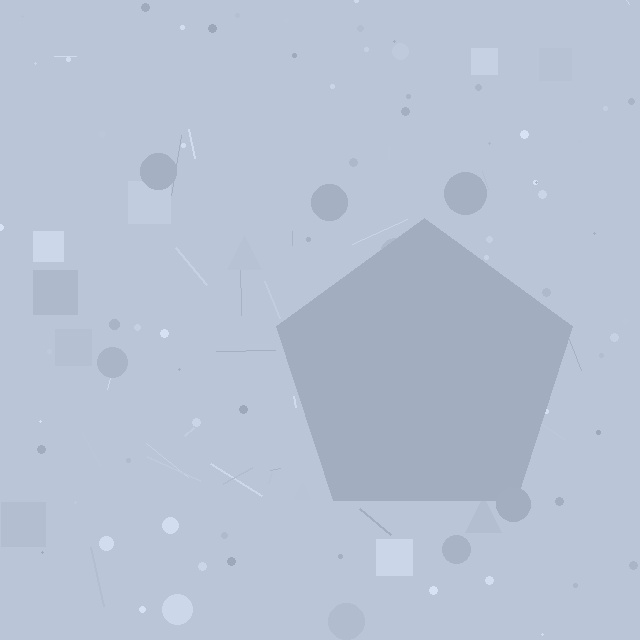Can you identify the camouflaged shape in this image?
The camouflaged shape is a pentagon.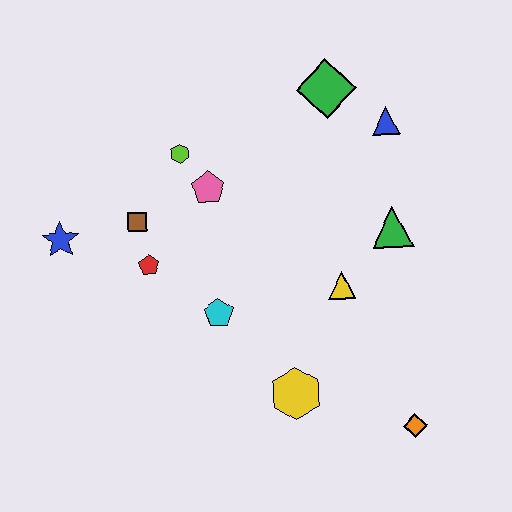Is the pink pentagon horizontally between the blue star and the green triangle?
Yes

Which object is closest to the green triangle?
The yellow triangle is closest to the green triangle.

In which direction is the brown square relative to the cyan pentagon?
The brown square is above the cyan pentagon.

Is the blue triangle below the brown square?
No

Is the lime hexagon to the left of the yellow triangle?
Yes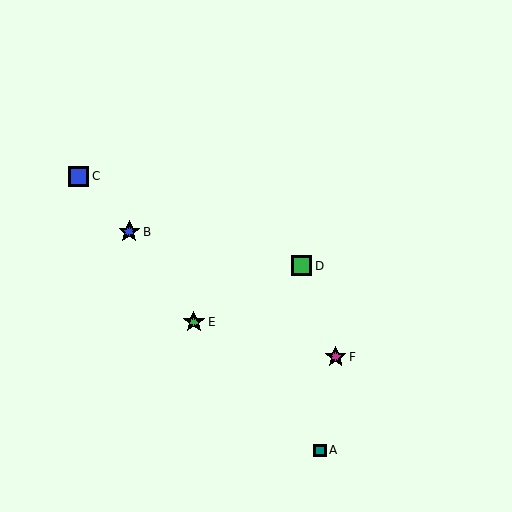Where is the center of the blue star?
The center of the blue star is at (129, 232).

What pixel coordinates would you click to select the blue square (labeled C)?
Click at (79, 176) to select the blue square C.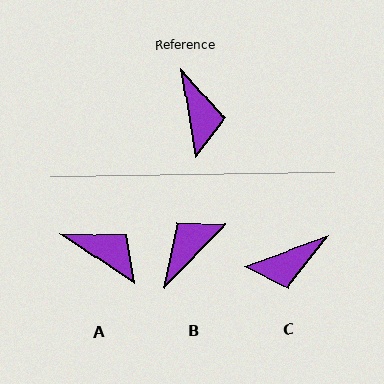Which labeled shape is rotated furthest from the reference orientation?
B, about 126 degrees away.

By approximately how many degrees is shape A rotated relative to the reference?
Approximately 47 degrees counter-clockwise.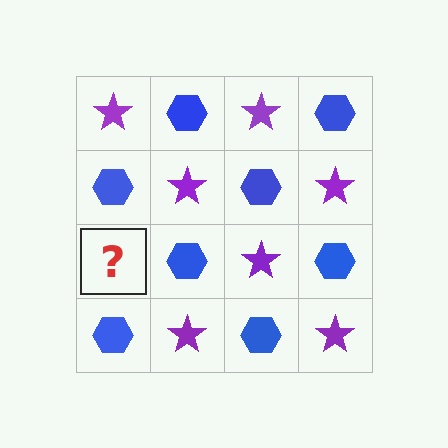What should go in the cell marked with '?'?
The missing cell should contain a purple star.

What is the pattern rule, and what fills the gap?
The rule is that it alternates purple star and blue hexagon in a checkerboard pattern. The gap should be filled with a purple star.